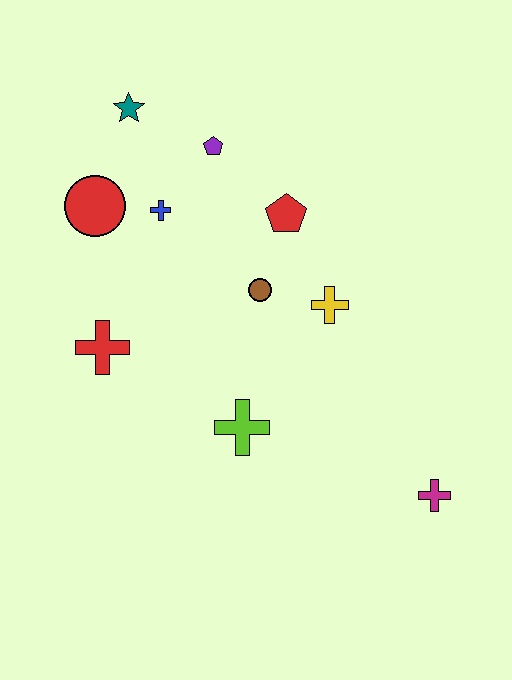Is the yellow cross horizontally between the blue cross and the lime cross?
No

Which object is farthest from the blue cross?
The magenta cross is farthest from the blue cross.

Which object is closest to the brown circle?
The yellow cross is closest to the brown circle.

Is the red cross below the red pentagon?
Yes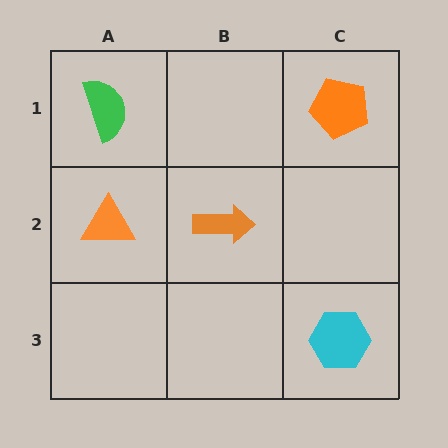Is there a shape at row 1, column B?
No, that cell is empty.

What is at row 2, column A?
An orange triangle.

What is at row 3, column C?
A cyan hexagon.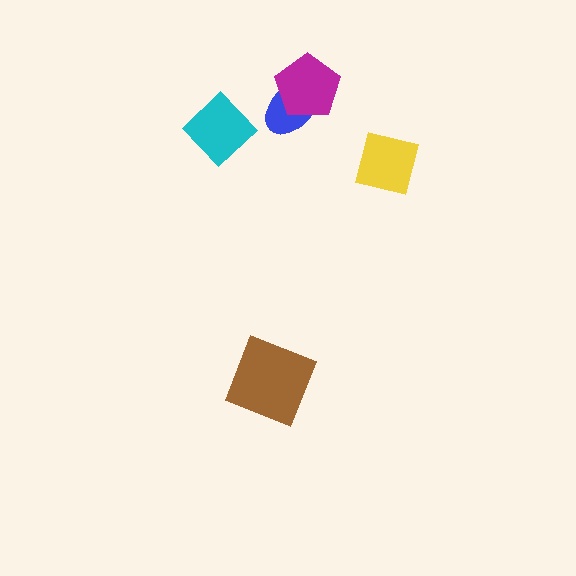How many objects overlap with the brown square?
0 objects overlap with the brown square.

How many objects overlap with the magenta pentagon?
1 object overlaps with the magenta pentagon.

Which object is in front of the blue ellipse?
The magenta pentagon is in front of the blue ellipse.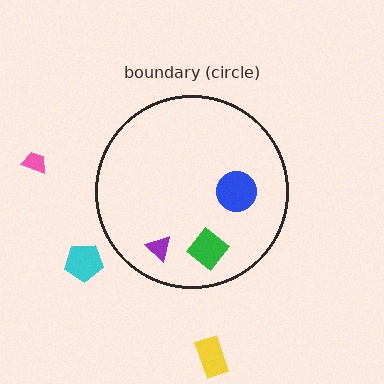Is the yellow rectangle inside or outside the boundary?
Outside.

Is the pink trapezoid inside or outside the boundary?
Outside.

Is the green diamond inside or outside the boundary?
Inside.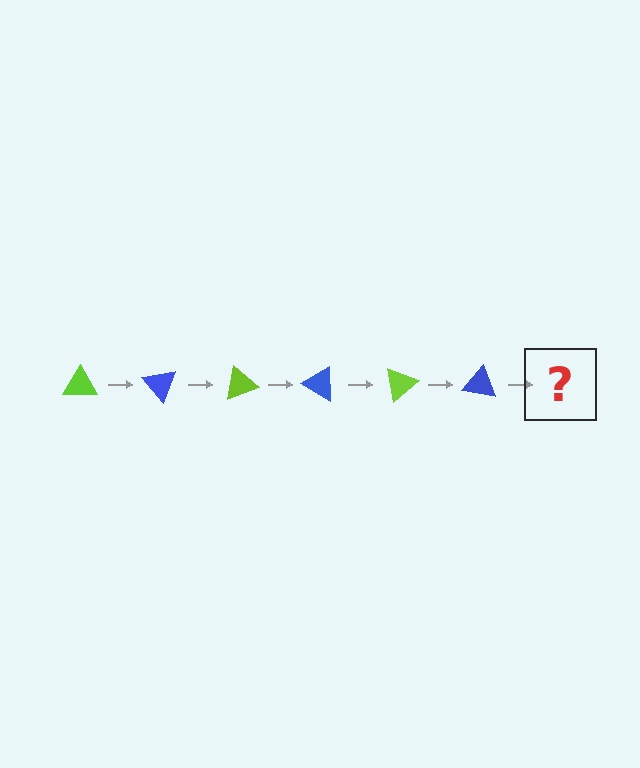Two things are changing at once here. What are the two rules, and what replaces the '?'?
The two rules are that it rotates 50 degrees each step and the color cycles through lime and blue. The '?' should be a lime triangle, rotated 300 degrees from the start.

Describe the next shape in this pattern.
It should be a lime triangle, rotated 300 degrees from the start.